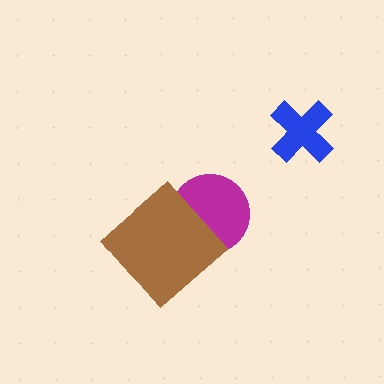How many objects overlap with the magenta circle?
1 object overlaps with the magenta circle.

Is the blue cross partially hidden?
No, no other shape covers it.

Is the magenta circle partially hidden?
Yes, it is partially covered by another shape.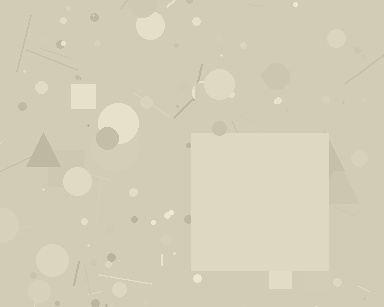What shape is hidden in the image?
A square is hidden in the image.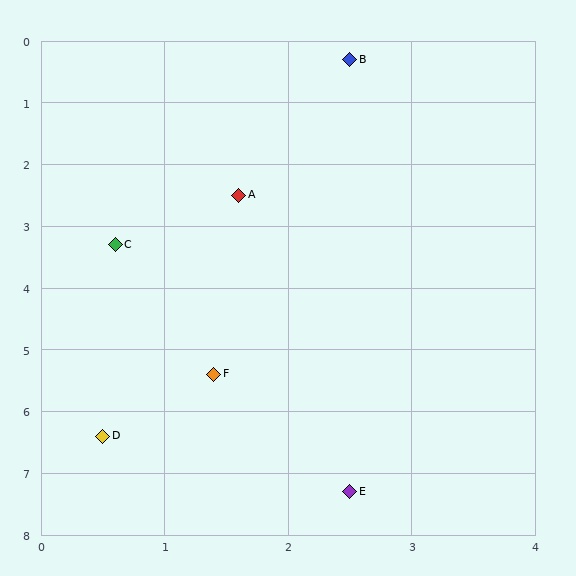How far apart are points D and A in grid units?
Points D and A are about 4.1 grid units apart.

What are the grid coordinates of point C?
Point C is at approximately (0.6, 3.3).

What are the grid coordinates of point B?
Point B is at approximately (2.5, 0.3).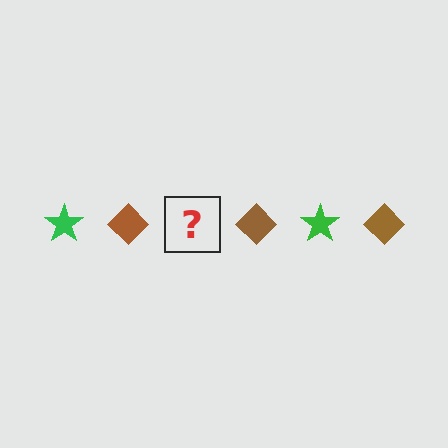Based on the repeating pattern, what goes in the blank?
The blank should be a green star.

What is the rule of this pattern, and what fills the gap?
The rule is that the pattern alternates between green star and brown diamond. The gap should be filled with a green star.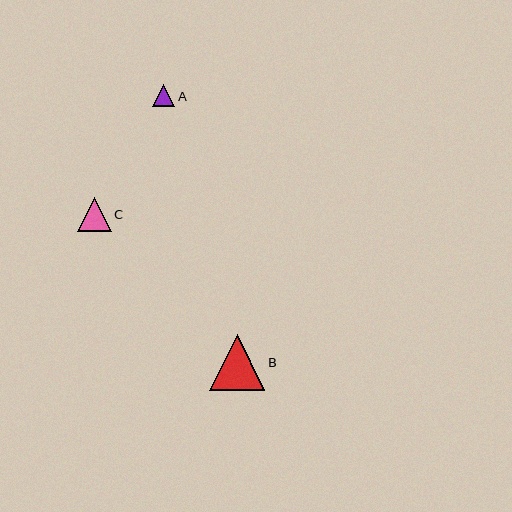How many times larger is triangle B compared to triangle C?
Triangle B is approximately 1.6 times the size of triangle C.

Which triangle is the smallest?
Triangle A is the smallest with a size of approximately 22 pixels.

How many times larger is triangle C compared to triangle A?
Triangle C is approximately 1.5 times the size of triangle A.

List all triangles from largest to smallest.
From largest to smallest: B, C, A.